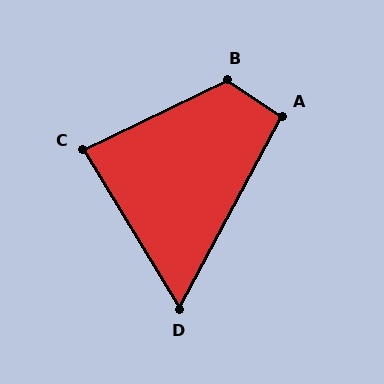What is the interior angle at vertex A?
Approximately 96 degrees (obtuse).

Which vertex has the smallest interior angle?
D, at approximately 59 degrees.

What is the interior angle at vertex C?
Approximately 84 degrees (acute).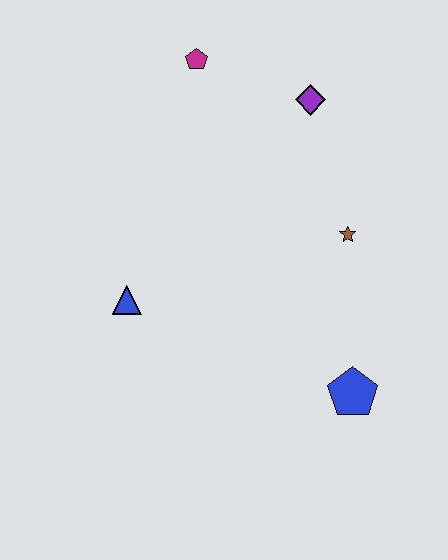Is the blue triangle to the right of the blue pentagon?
No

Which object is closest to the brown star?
The purple diamond is closest to the brown star.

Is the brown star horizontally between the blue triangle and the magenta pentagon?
No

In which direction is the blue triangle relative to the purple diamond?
The blue triangle is below the purple diamond.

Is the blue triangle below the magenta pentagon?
Yes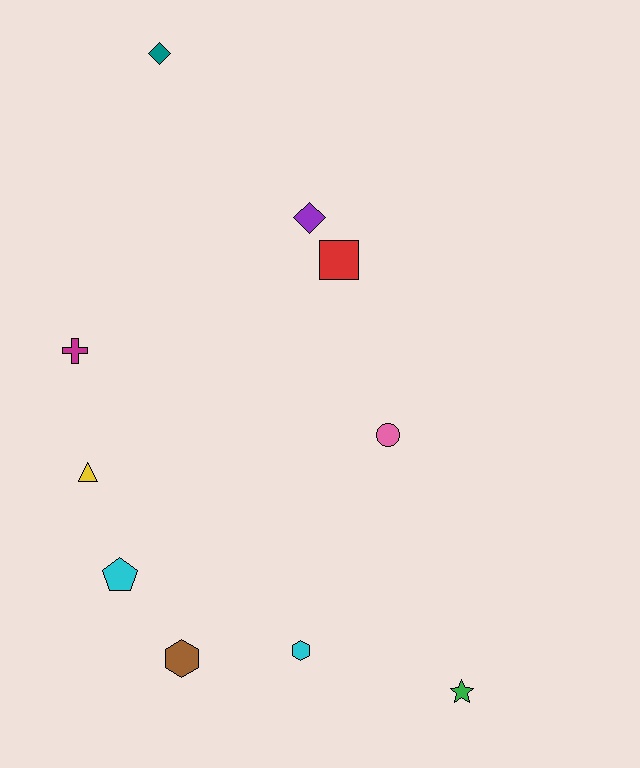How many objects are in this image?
There are 10 objects.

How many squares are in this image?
There is 1 square.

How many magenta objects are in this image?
There is 1 magenta object.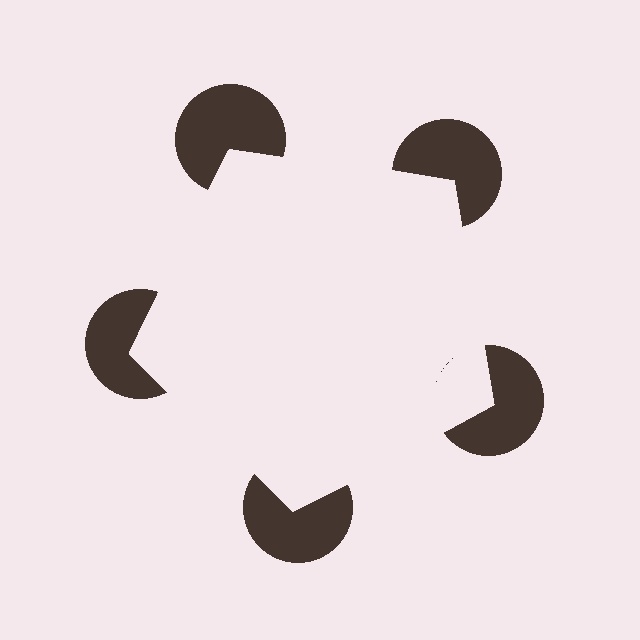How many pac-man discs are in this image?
There are 5 — one at each vertex of the illusory pentagon.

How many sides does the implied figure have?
5 sides.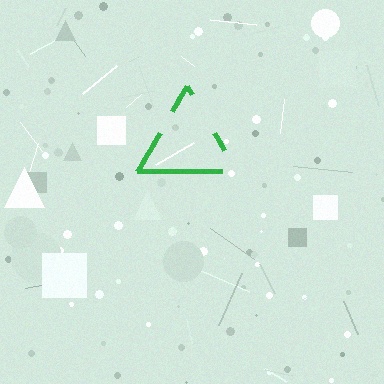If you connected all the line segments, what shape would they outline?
They would outline a triangle.